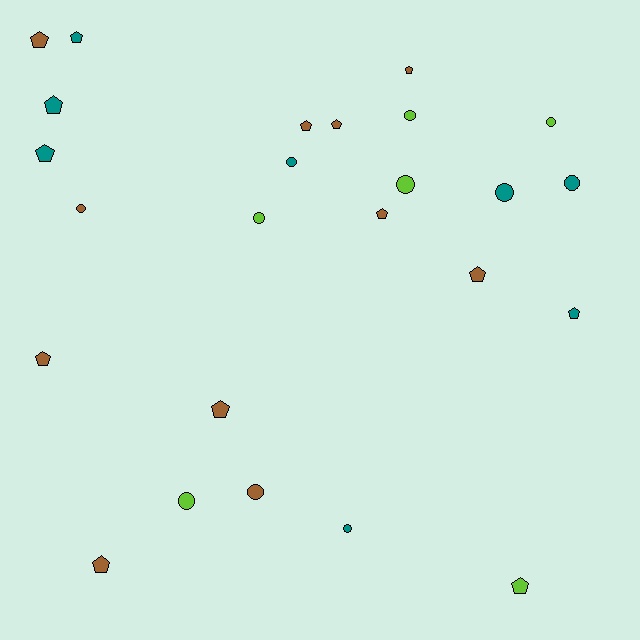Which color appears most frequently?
Brown, with 11 objects.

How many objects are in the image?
There are 25 objects.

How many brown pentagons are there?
There are 9 brown pentagons.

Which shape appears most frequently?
Pentagon, with 14 objects.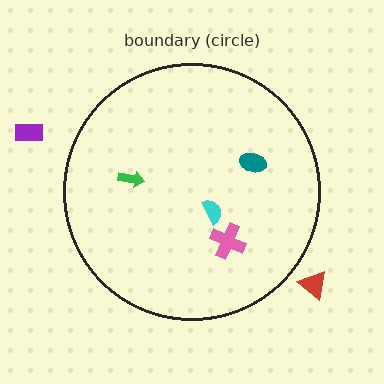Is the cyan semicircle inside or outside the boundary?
Inside.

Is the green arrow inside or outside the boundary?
Inside.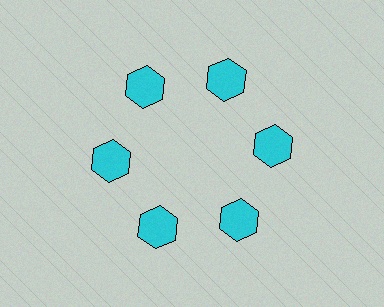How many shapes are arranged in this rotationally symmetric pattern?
There are 6 shapes, arranged in 6 groups of 1.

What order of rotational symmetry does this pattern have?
This pattern has 6-fold rotational symmetry.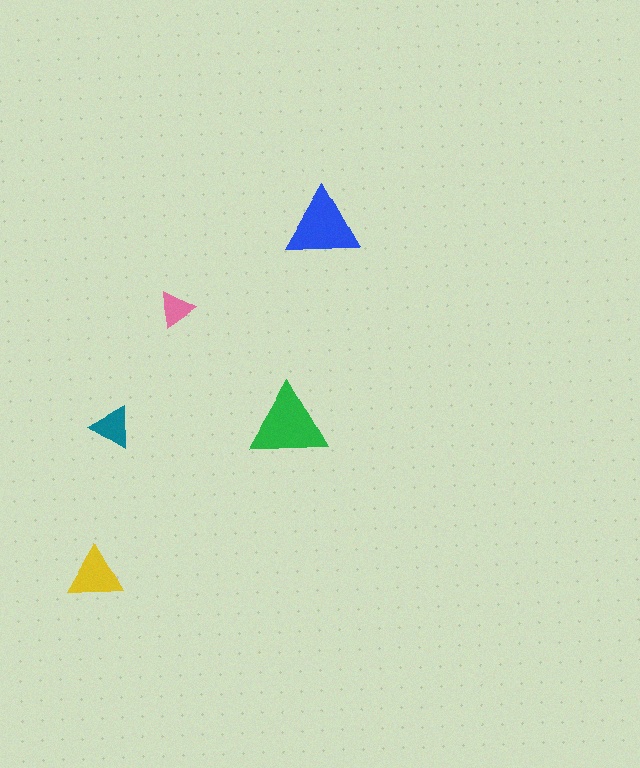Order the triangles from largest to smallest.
the green one, the blue one, the yellow one, the teal one, the pink one.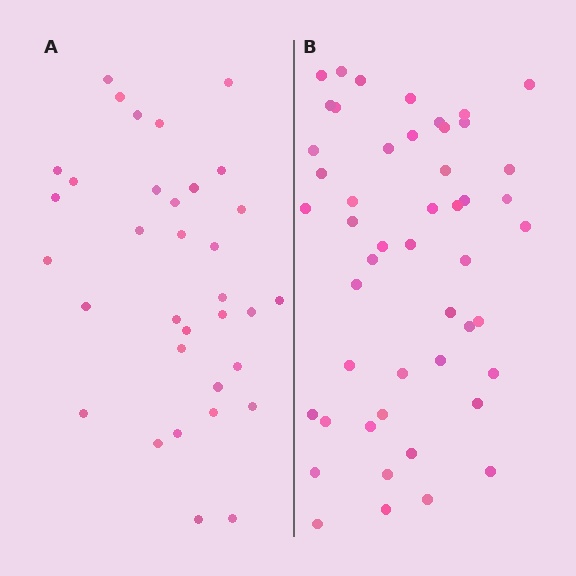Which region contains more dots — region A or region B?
Region B (the right region) has more dots.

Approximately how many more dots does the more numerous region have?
Region B has approximately 15 more dots than region A.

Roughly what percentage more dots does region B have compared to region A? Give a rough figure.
About 45% more.